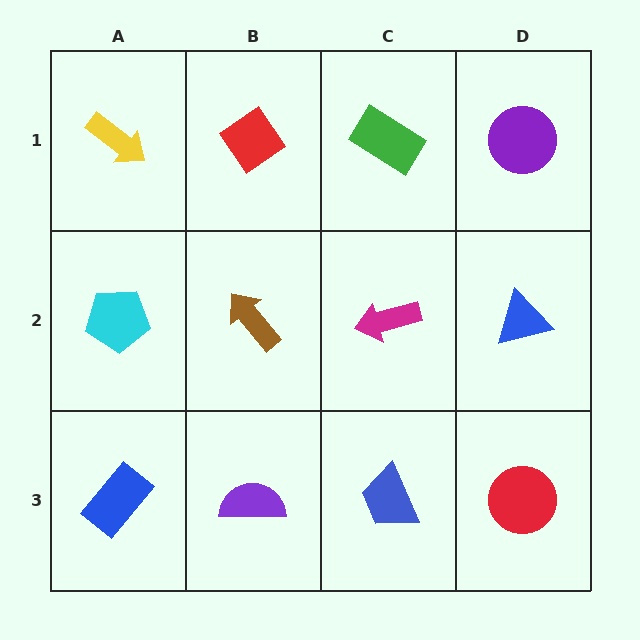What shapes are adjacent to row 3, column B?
A brown arrow (row 2, column B), a blue rectangle (row 3, column A), a blue trapezoid (row 3, column C).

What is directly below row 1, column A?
A cyan pentagon.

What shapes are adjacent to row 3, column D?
A blue triangle (row 2, column D), a blue trapezoid (row 3, column C).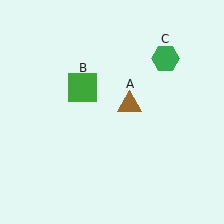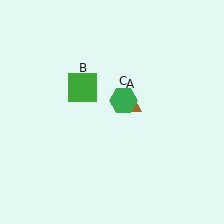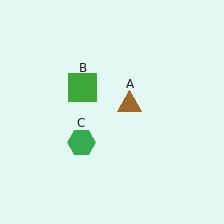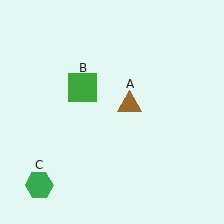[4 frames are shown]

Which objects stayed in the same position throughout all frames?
Brown triangle (object A) and green square (object B) remained stationary.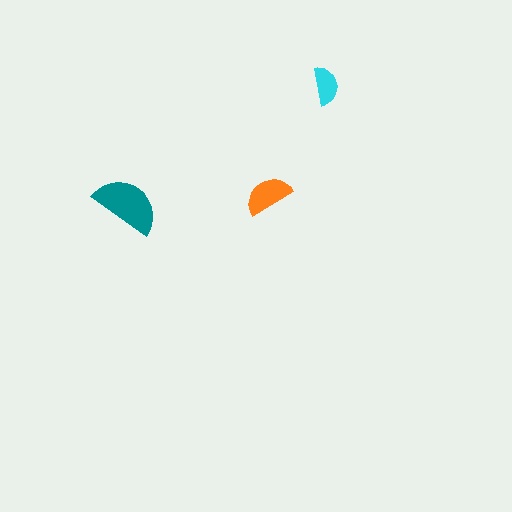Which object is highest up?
The cyan semicircle is topmost.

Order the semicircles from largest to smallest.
the teal one, the orange one, the cyan one.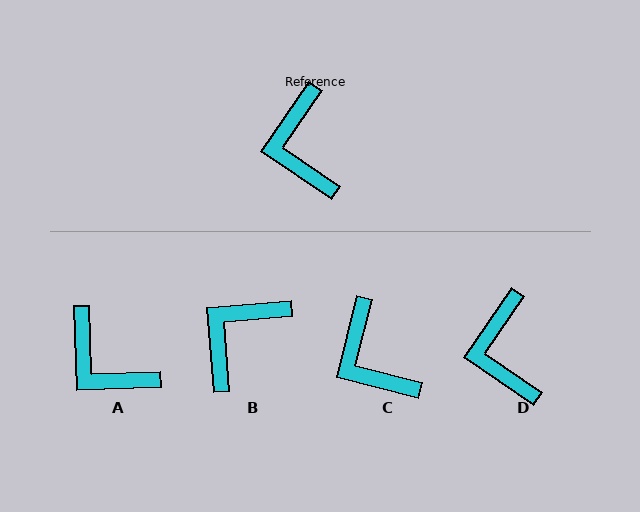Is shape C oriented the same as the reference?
No, it is off by about 20 degrees.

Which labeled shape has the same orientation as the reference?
D.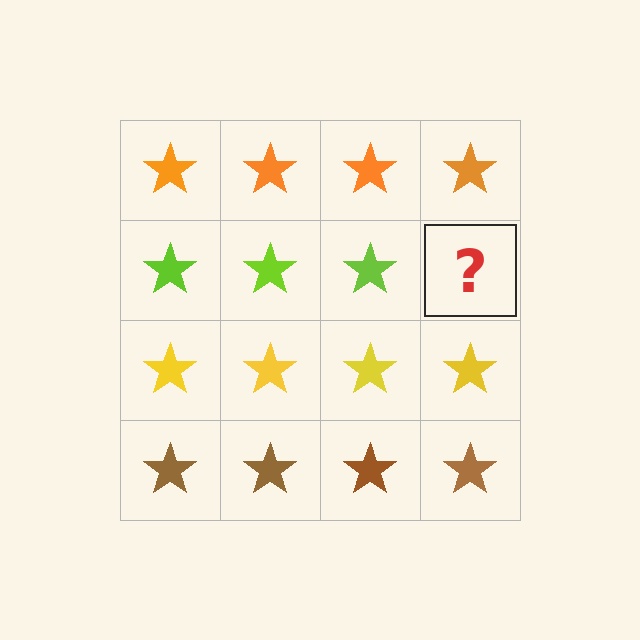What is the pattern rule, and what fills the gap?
The rule is that each row has a consistent color. The gap should be filled with a lime star.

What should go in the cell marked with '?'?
The missing cell should contain a lime star.